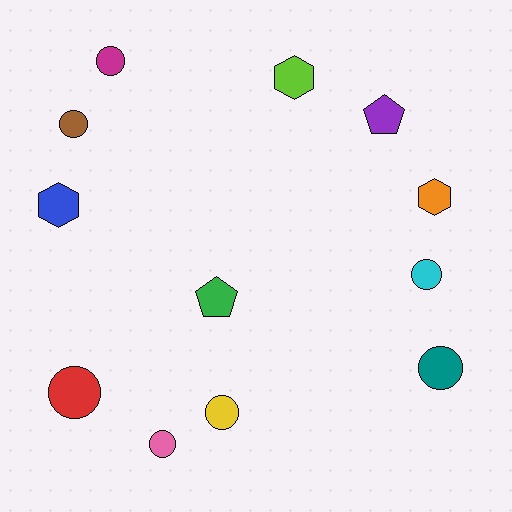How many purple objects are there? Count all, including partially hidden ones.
There is 1 purple object.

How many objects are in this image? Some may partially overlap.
There are 12 objects.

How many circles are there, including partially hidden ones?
There are 7 circles.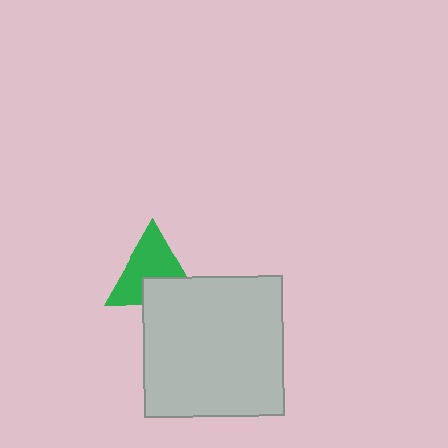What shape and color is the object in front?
The object in front is a light gray square.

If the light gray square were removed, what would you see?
You would see the complete green triangle.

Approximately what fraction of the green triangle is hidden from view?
Roughly 34% of the green triangle is hidden behind the light gray square.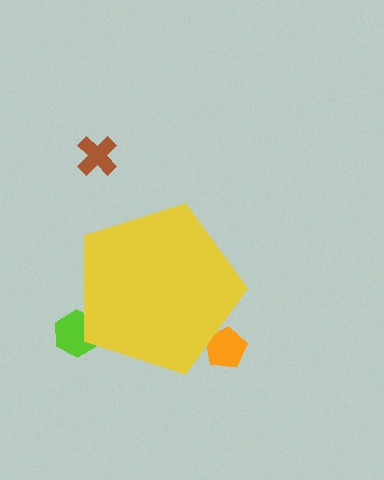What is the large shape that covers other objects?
A yellow pentagon.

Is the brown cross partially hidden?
No, the brown cross is fully visible.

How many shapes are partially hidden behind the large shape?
2 shapes are partially hidden.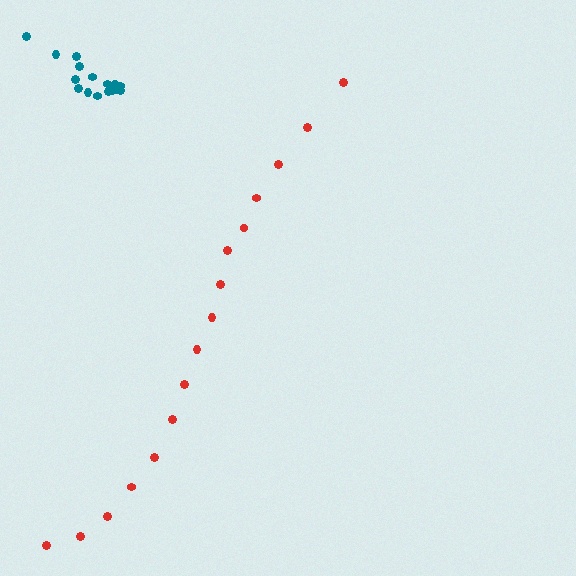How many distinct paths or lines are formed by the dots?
There are 2 distinct paths.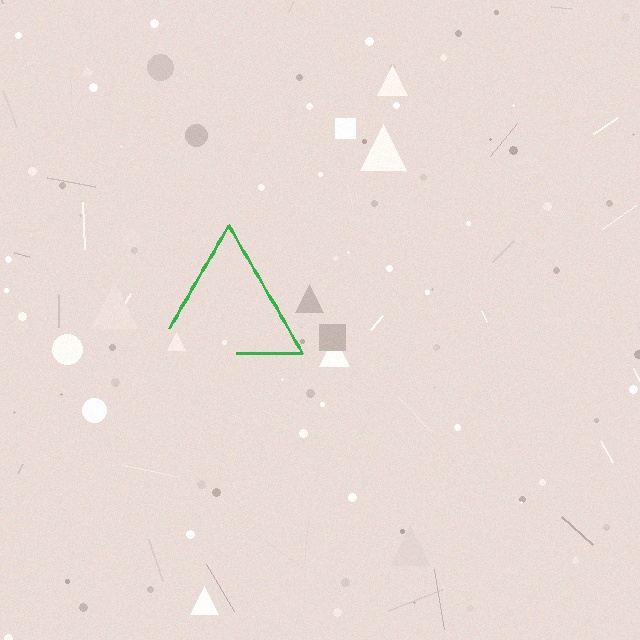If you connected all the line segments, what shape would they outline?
They would outline a triangle.